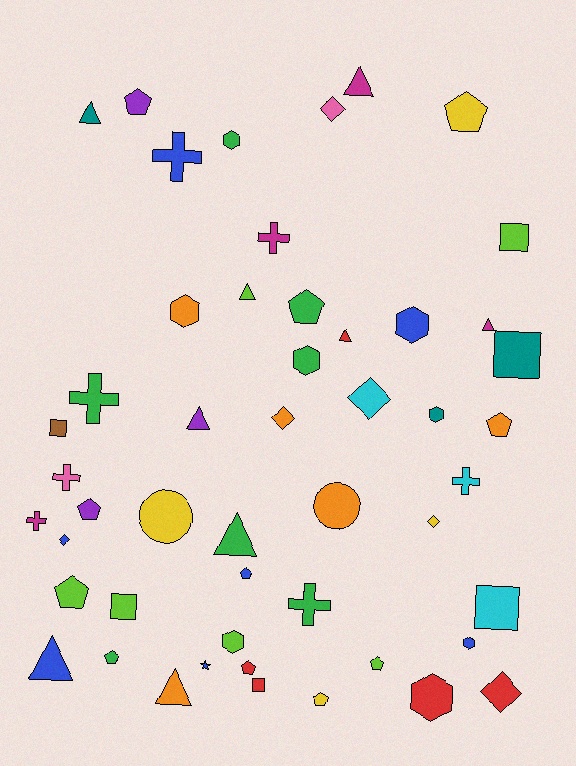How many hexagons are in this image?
There are 8 hexagons.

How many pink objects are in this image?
There are 2 pink objects.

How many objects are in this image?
There are 50 objects.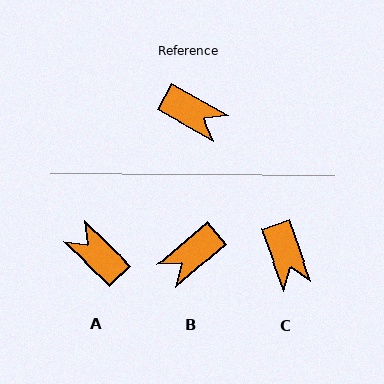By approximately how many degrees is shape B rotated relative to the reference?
Approximately 111 degrees clockwise.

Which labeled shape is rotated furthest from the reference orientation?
A, about 165 degrees away.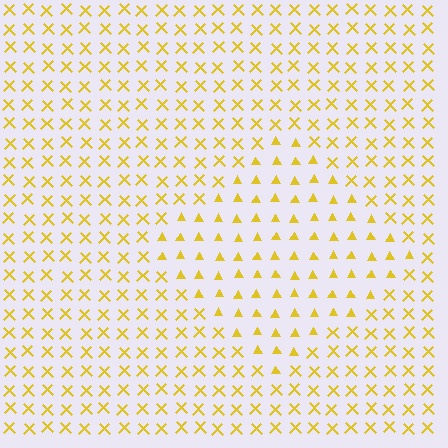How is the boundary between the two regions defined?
The boundary is defined by a change in element shape: triangles inside vs. X marks outside. All elements share the same color and spacing.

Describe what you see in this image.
The image is filled with small yellow elements arranged in a uniform grid. A diamond-shaped region contains triangles, while the surrounding area contains X marks. The boundary is defined purely by the change in element shape.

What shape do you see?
I see a diamond.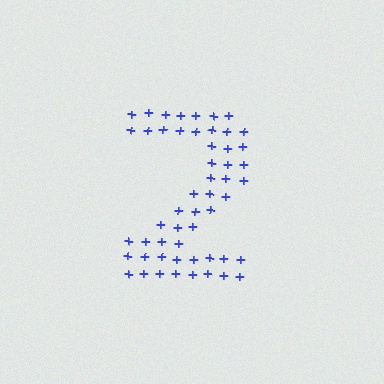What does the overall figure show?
The overall figure shows the digit 2.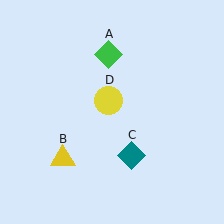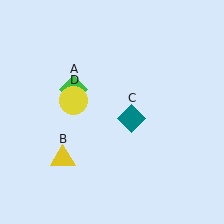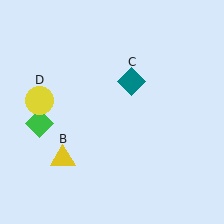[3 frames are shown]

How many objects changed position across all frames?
3 objects changed position: green diamond (object A), teal diamond (object C), yellow circle (object D).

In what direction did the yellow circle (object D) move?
The yellow circle (object D) moved left.